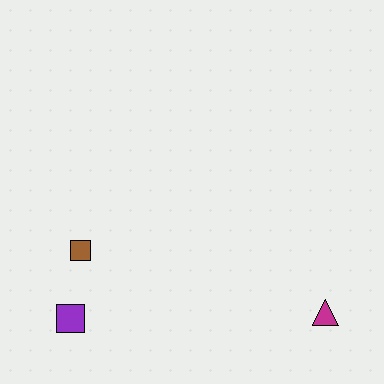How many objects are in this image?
There are 3 objects.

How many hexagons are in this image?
There are no hexagons.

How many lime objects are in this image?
There are no lime objects.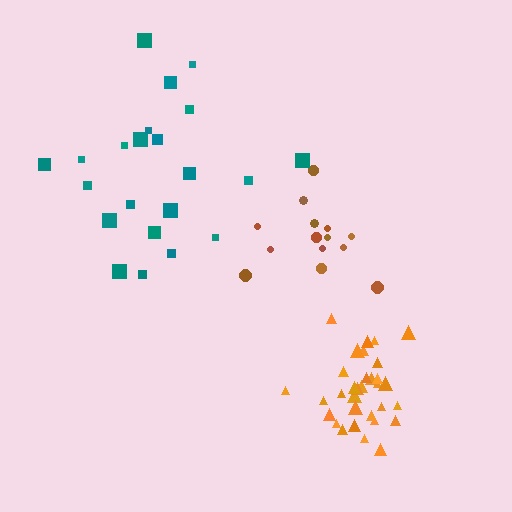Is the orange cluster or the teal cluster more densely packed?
Orange.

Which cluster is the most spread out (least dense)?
Teal.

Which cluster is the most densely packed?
Orange.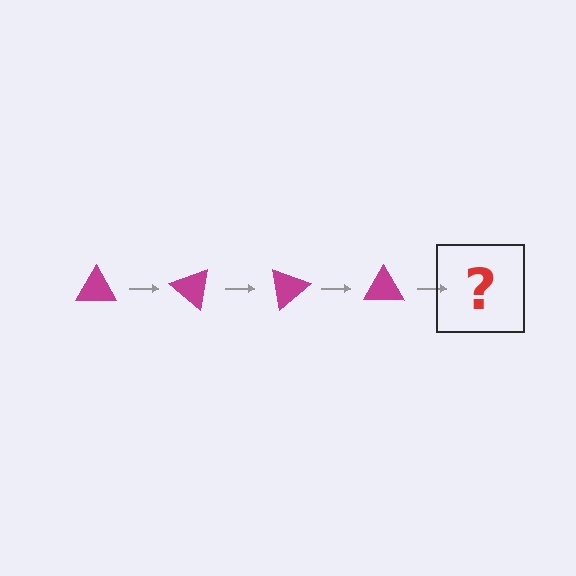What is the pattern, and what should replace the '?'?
The pattern is that the triangle rotates 40 degrees each step. The '?' should be a magenta triangle rotated 160 degrees.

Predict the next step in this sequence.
The next step is a magenta triangle rotated 160 degrees.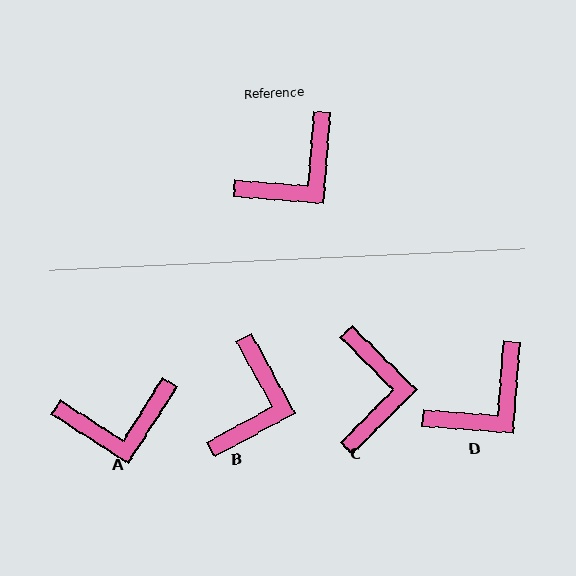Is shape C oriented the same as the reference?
No, it is off by about 50 degrees.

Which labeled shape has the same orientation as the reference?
D.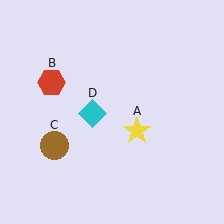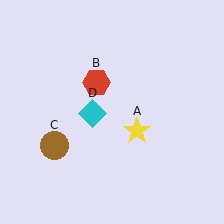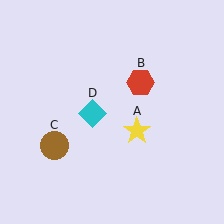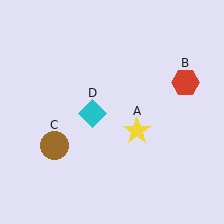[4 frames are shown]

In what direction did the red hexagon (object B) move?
The red hexagon (object B) moved right.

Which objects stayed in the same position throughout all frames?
Yellow star (object A) and brown circle (object C) and cyan diamond (object D) remained stationary.